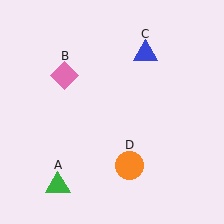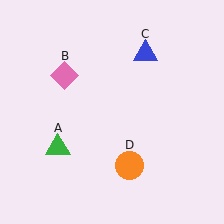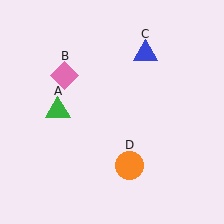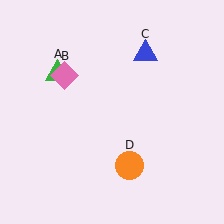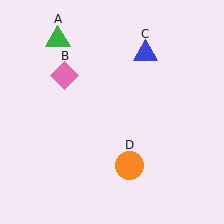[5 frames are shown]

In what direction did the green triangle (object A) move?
The green triangle (object A) moved up.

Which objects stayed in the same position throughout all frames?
Pink diamond (object B) and blue triangle (object C) and orange circle (object D) remained stationary.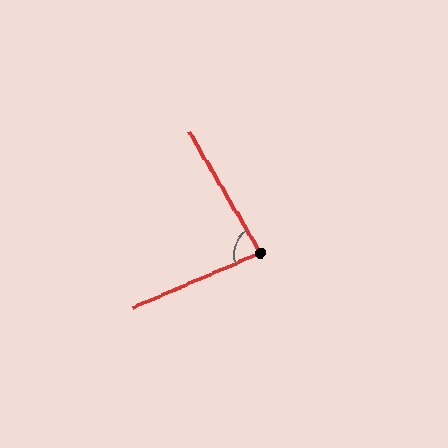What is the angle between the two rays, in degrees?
Approximately 83 degrees.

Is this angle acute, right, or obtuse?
It is acute.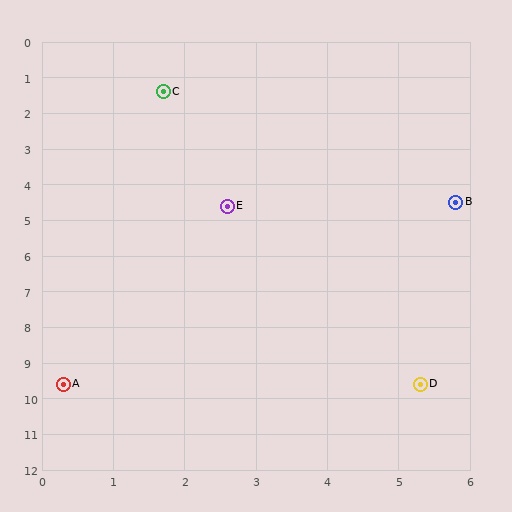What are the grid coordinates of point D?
Point D is at approximately (5.3, 9.6).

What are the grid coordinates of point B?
Point B is at approximately (5.8, 4.5).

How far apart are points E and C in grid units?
Points E and C are about 3.3 grid units apart.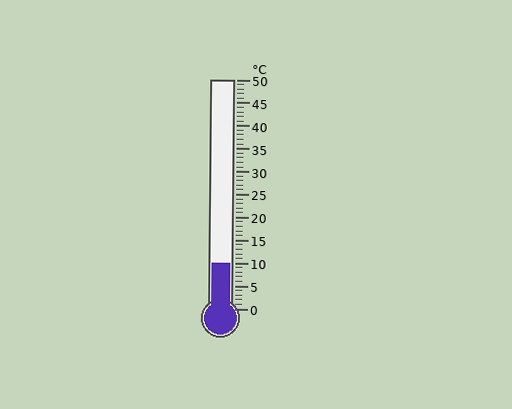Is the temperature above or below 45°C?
The temperature is below 45°C.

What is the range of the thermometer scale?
The thermometer scale ranges from 0°C to 50°C.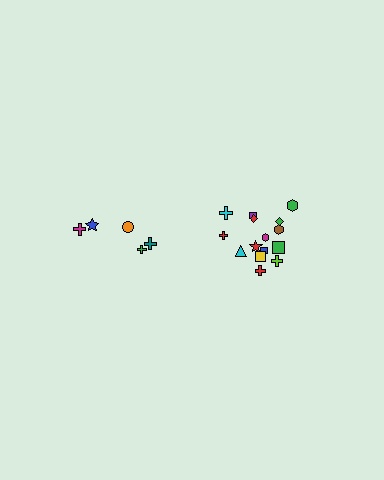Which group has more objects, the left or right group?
The right group.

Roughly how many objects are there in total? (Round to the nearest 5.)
Roughly 20 objects in total.